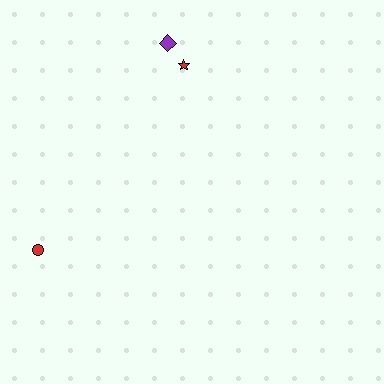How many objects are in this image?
There are 3 objects.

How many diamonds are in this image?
There is 1 diamond.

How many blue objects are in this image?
There are no blue objects.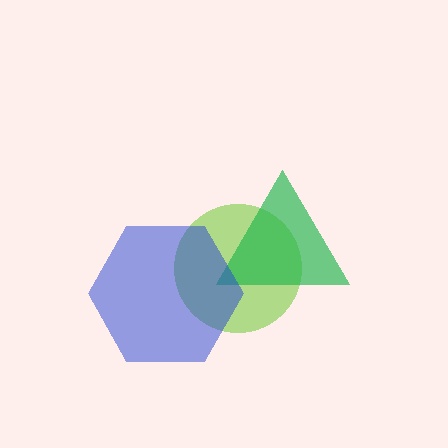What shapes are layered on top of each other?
The layered shapes are: a lime circle, a green triangle, a blue hexagon.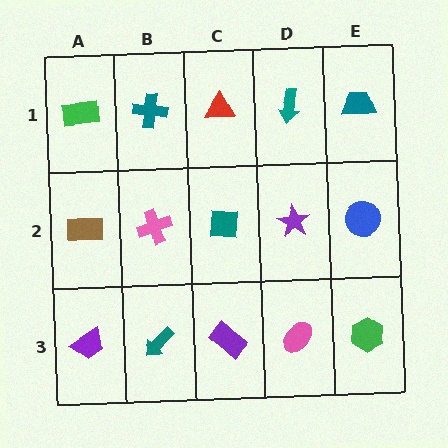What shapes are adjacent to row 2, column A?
A green rectangle (row 1, column A), a purple trapezoid (row 3, column A), a pink cross (row 2, column B).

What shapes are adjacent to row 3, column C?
A teal square (row 2, column C), a teal arrow (row 3, column B), a pink ellipse (row 3, column D).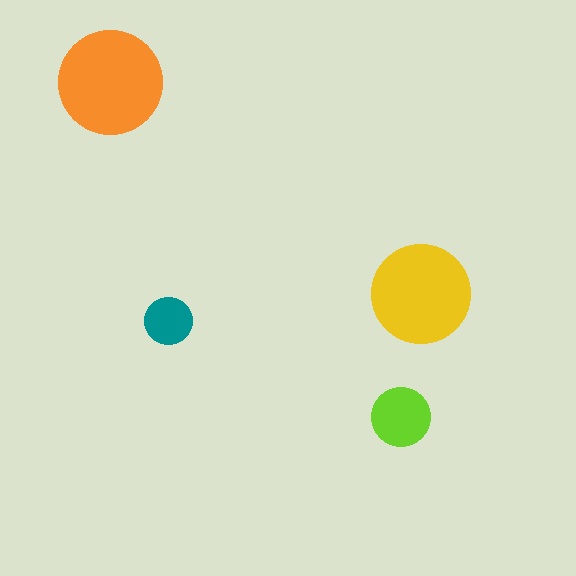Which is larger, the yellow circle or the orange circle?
The orange one.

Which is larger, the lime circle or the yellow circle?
The yellow one.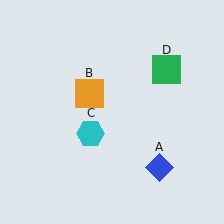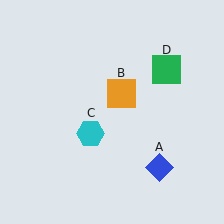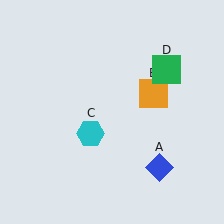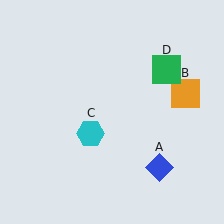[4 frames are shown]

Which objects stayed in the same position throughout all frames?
Blue diamond (object A) and cyan hexagon (object C) and green square (object D) remained stationary.